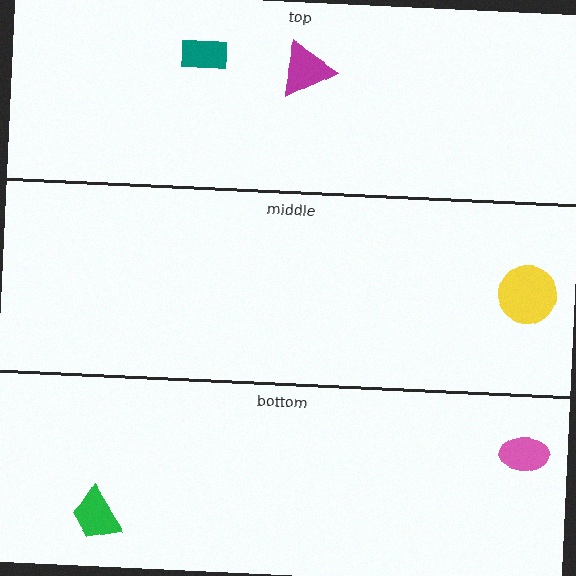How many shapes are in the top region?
2.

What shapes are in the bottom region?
The green trapezoid, the pink ellipse.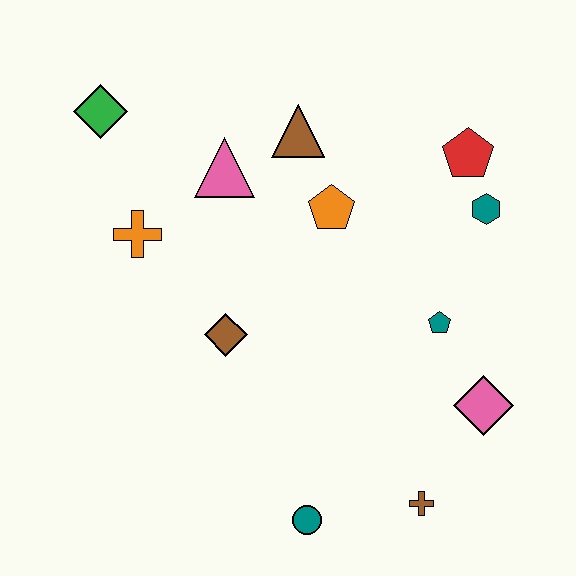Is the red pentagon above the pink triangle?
Yes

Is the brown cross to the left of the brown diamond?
No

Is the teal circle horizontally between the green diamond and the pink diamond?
Yes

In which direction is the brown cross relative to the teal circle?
The brown cross is to the right of the teal circle.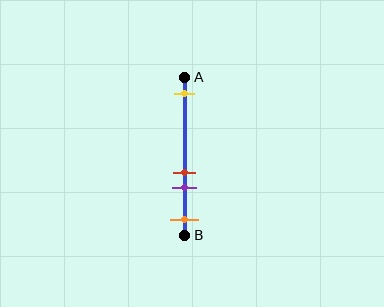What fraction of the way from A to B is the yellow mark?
The yellow mark is approximately 10% (0.1) of the way from A to B.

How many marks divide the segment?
There are 4 marks dividing the segment.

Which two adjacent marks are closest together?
The red and purple marks are the closest adjacent pair.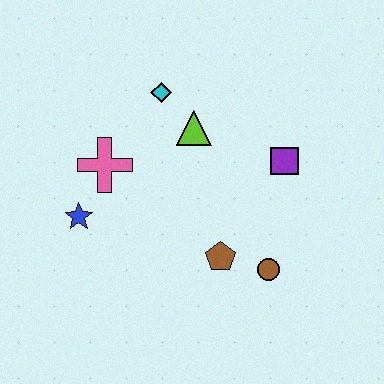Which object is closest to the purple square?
The lime triangle is closest to the purple square.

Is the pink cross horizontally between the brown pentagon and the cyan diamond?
No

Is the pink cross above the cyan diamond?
No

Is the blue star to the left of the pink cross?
Yes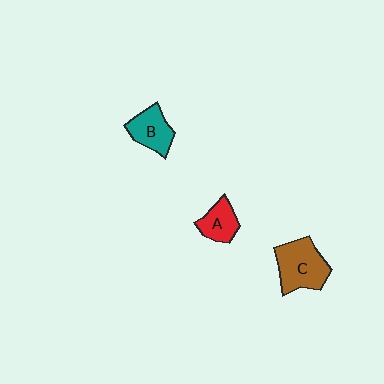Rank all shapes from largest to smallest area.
From largest to smallest: C (brown), B (teal), A (red).